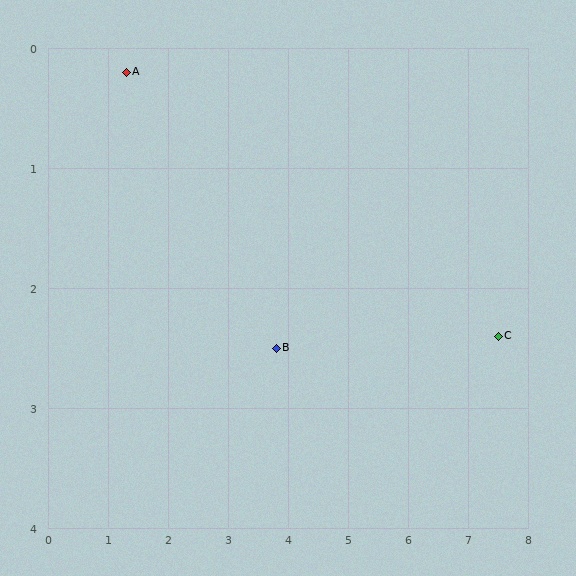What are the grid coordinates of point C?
Point C is at approximately (7.5, 2.4).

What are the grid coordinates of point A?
Point A is at approximately (1.3, 0.2).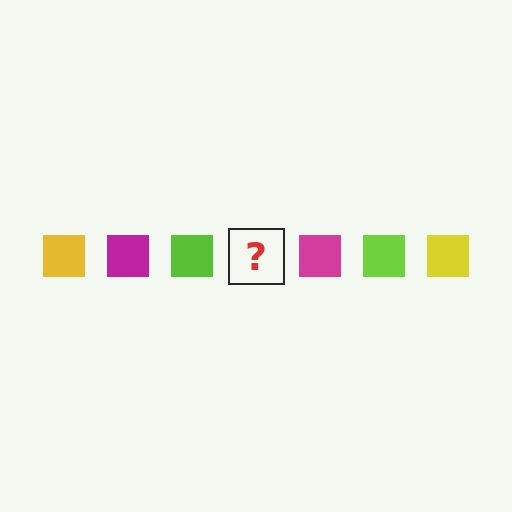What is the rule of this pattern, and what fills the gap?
The rule is that the pattern cycles through yellow, magenta, lime squares. The gap should be filled with a yellow square.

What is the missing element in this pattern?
The missing element is a yellow square.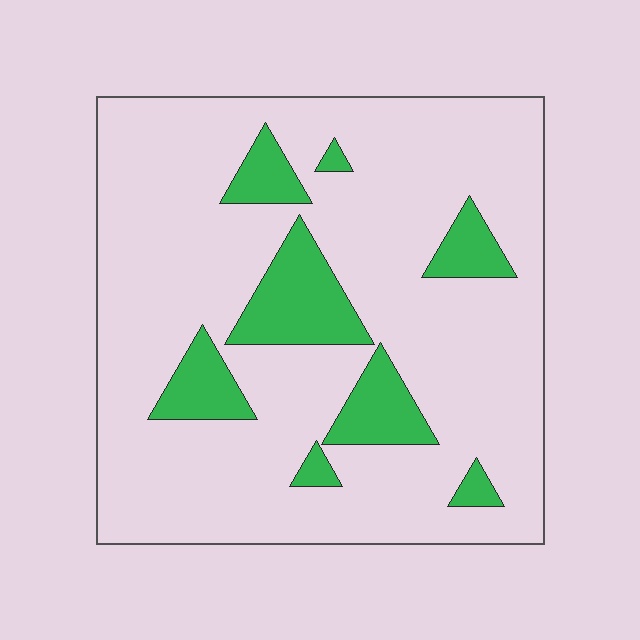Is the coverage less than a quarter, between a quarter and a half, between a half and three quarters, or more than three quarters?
Less than a quarter.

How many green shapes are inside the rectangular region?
8.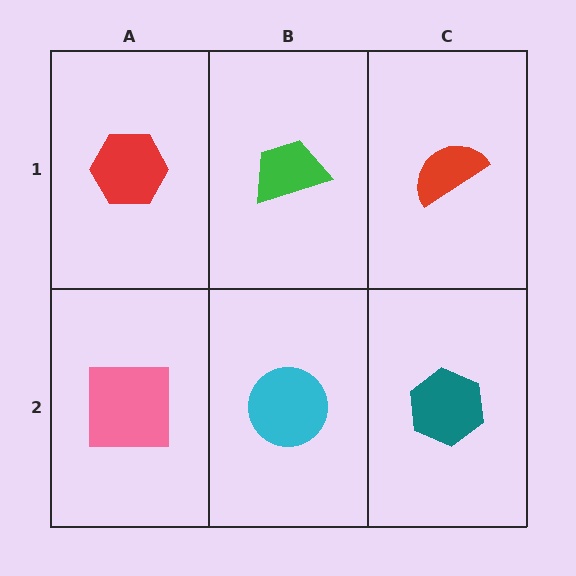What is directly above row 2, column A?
A red hexagon.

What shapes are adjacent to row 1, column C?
A teal hexagon (row 2, column C), a green trapezoid (row 1, column B).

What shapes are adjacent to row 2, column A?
A red hexagon (row 1, column A), a cyan circle (row 2, column B).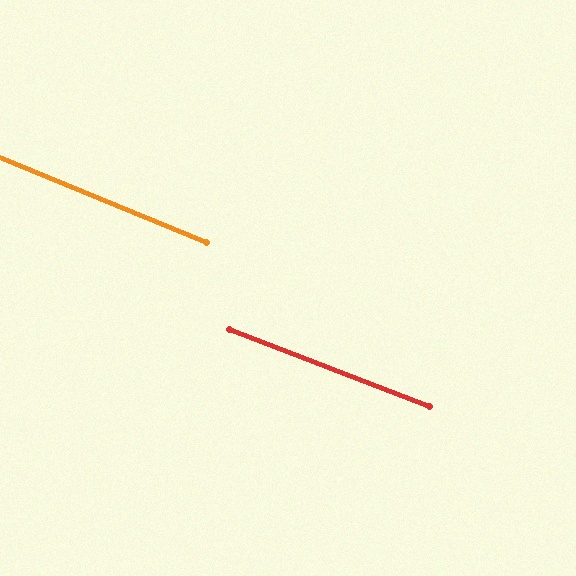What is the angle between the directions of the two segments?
Approximately 1 degree.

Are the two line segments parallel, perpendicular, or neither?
Parallel — their directions differ by only 1.1°.